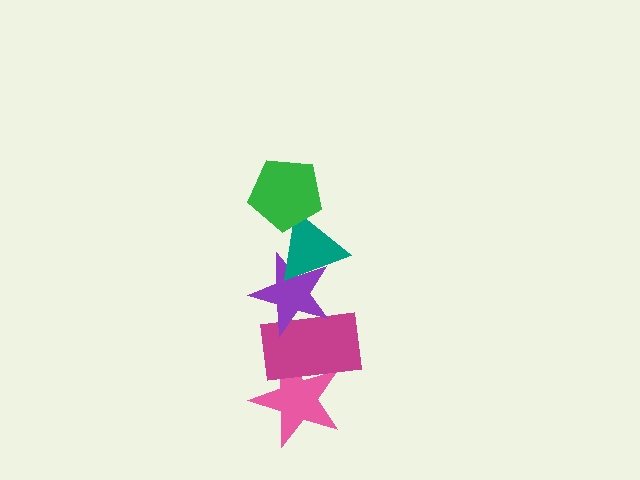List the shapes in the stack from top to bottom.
From top to bottom: the green pentagon, the teal triangle, the purple star, the magenta rectangle, the pink star.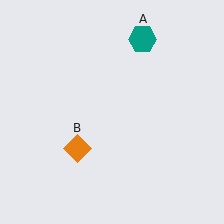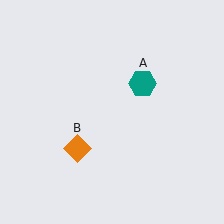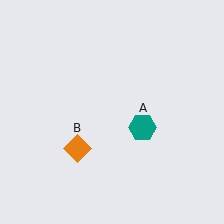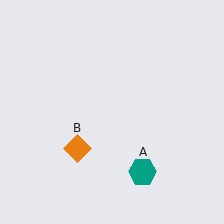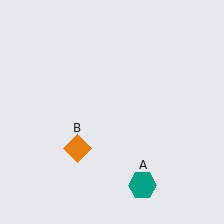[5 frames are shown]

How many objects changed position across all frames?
1 object changed position: teal hexagon (object A).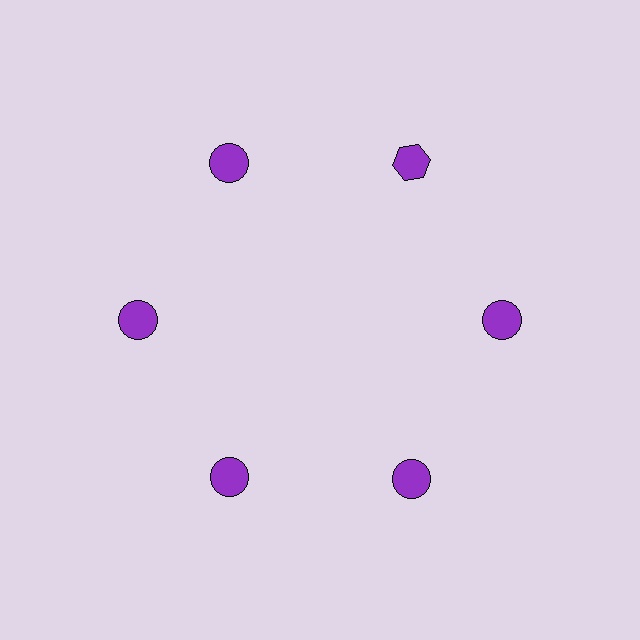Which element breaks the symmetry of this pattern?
The purple hexagon at roughly the 1 o'clock position breaks the symmetry. All other shapes are purple circles.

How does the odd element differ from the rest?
It has a different shape: hexagon instead of circle.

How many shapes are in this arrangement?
There are 6 shapes arranged in a ring pattern.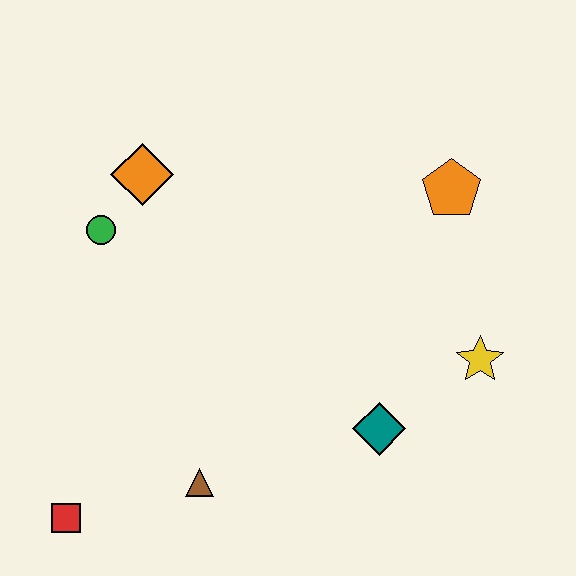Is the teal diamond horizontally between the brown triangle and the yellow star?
Yes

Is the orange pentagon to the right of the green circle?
Yes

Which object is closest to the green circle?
The orange diamond is closest to the green circle.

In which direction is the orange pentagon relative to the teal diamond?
The orange pentagon is above the teal diamond.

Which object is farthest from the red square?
The orange pentagon is farthest from the red square.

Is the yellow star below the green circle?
Yes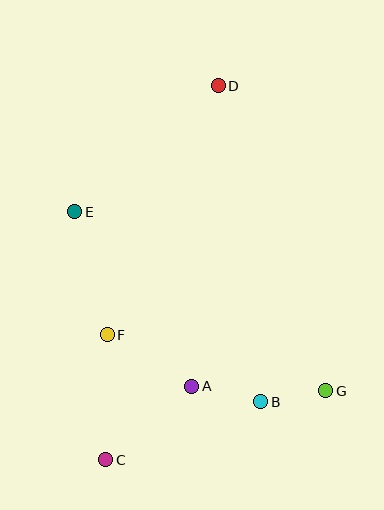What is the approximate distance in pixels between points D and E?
The distance between D and E is approximately 191 pixels.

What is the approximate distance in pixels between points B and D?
The distance between B and D is approximately 318 pixels.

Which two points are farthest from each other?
Points C and D are farthest from each other.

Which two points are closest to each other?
Points B and G are closest to each other.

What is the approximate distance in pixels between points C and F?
The distance between C and F is approximately 125 pixels.